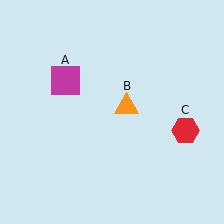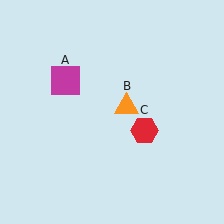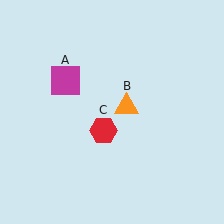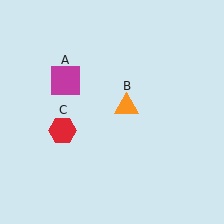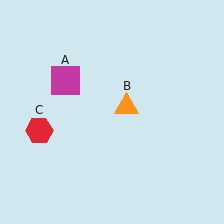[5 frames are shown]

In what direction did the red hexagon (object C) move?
The red hexagon (object C) moved left.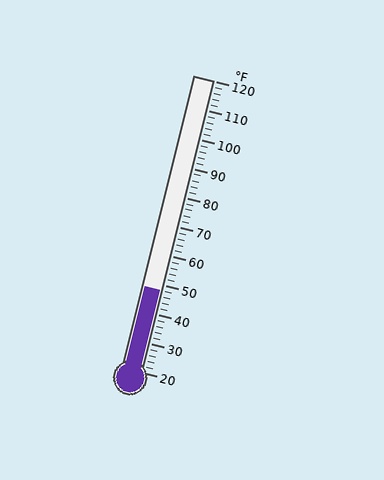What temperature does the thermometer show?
The thermometer shows approximately 48°F.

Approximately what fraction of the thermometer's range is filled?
The thermometer is filled to approximately 30% of its range.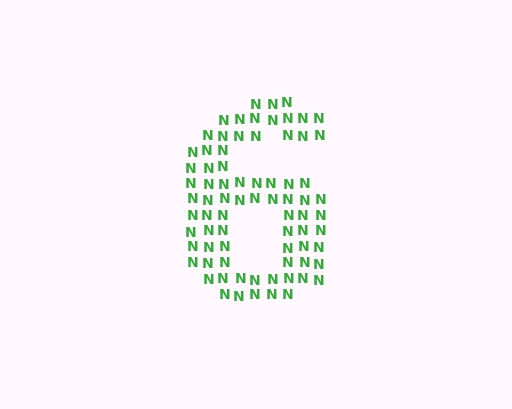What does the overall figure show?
The overall figure shows the digit 6.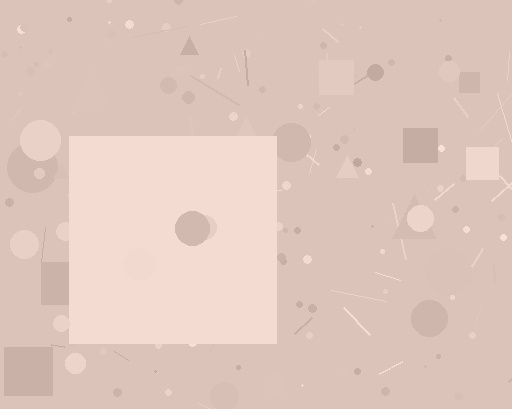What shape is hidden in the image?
A square is hidden in the image.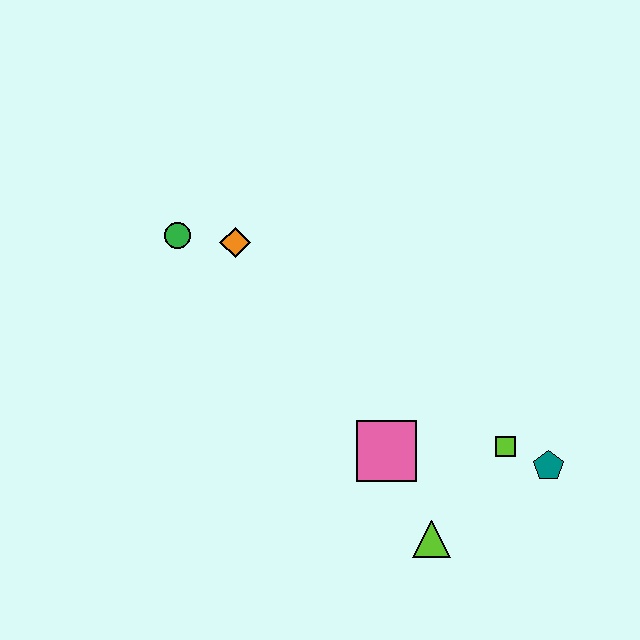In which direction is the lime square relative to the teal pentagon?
The lime square is to the left of the teal pentagon.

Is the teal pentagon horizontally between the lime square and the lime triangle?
No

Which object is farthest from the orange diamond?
The teal pentagon is farthest from the orange diamond.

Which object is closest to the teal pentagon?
The lime square is closest to the teal pentagon.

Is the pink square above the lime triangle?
Yes